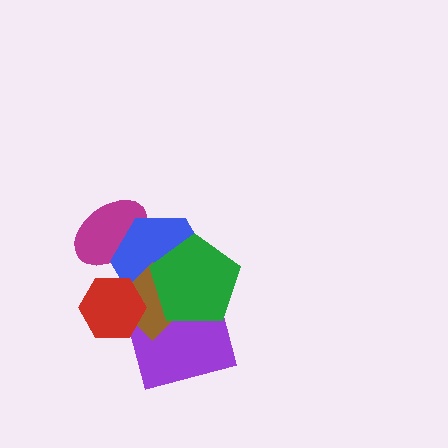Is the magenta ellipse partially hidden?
Yes, it is partially covered by another shape.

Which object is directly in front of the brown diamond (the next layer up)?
The red hexagon is directly in front of the brown diamond.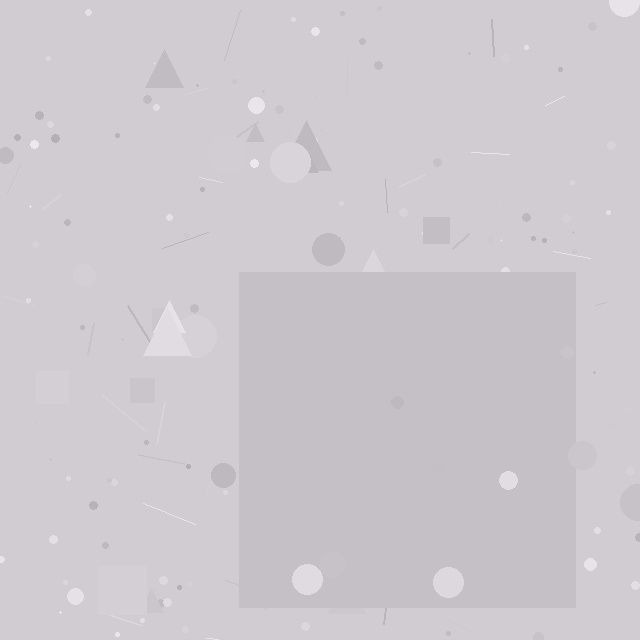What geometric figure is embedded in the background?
A square is embedded in the background.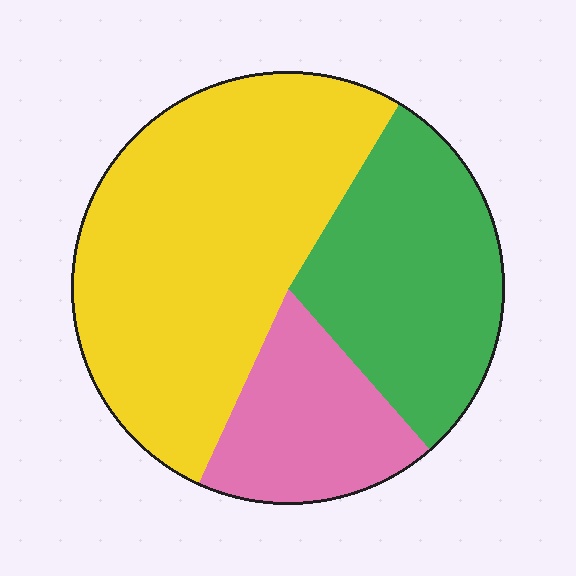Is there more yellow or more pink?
Yellow.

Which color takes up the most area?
Yellow, at roughly 50%.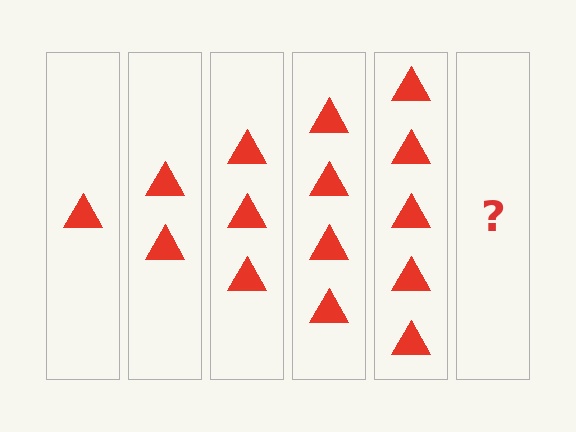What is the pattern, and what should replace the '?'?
The pattern is that each step adds one more triangle. The '?' should be 6 triangles.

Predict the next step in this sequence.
The next step is 6 triangles.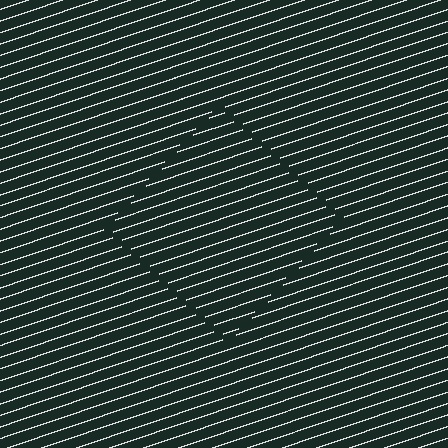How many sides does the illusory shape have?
4 sides — the line-ends trace a square.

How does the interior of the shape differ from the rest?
The interior of the shape contains the same grating, shifted by half a period — the contour is defined by the phase discontinuity where line-ends from the inner and outer gratings abut.